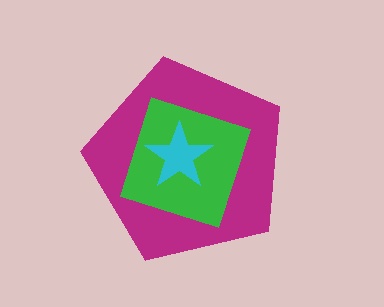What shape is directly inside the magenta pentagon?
The green diamond.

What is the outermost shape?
The magenta pentagon.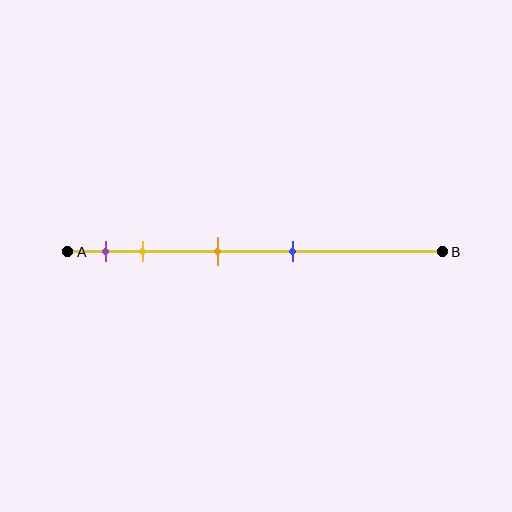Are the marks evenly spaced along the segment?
No, the marks are not evenly spaced.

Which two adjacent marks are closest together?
The purple and yellow marks are the closest adjacent pair.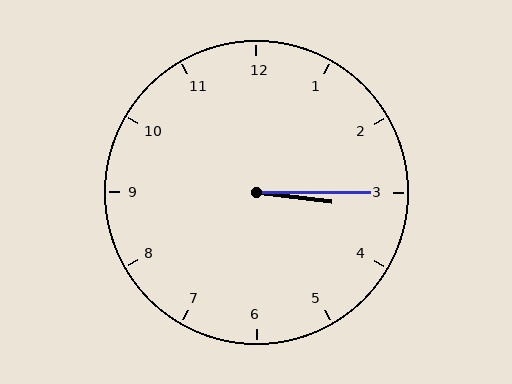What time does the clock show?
3:15.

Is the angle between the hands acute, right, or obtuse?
It is acute.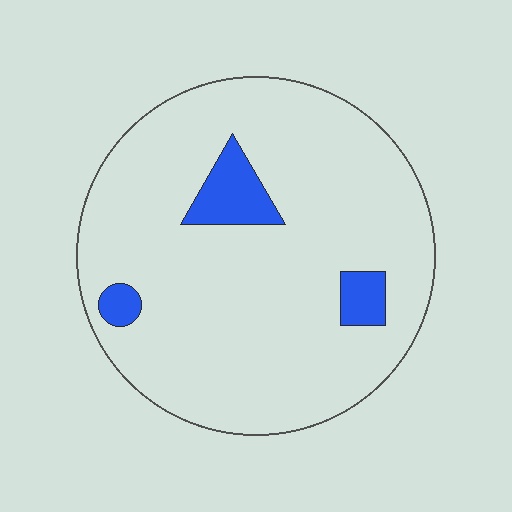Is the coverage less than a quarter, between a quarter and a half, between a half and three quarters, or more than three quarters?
Less than a quarter.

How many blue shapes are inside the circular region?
3.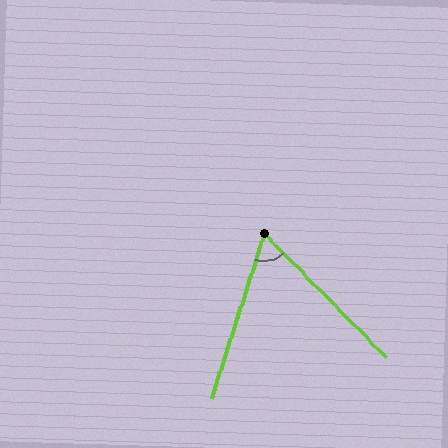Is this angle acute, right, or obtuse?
It is acute.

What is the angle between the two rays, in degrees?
Approximately 62 degrees.